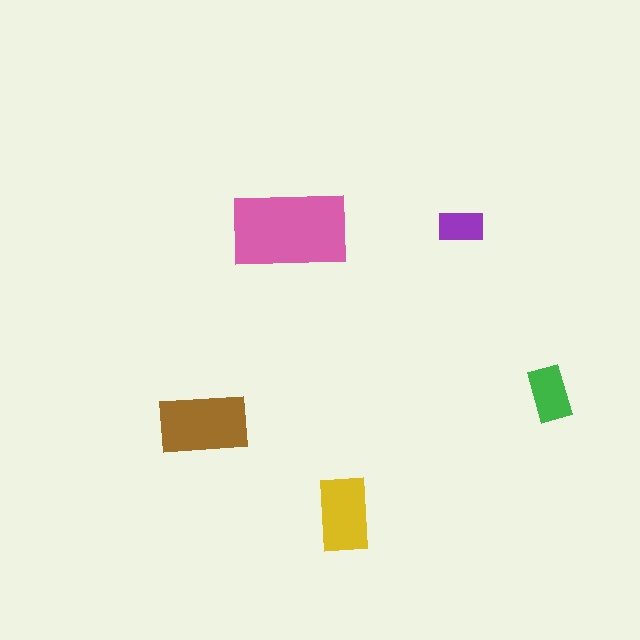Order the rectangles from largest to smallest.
the pink one, the brown one, the yellow one, the green one, the purple one.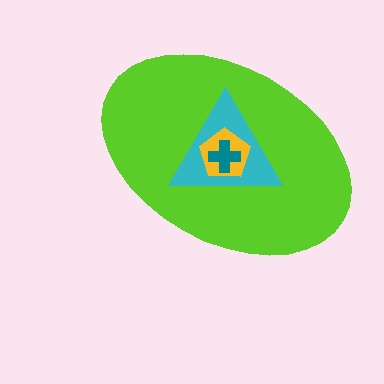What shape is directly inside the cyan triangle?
The yellow pentagon.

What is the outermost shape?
The lime ellipse.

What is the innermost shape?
The teal cross.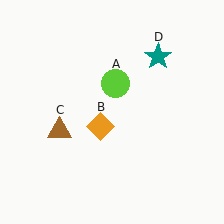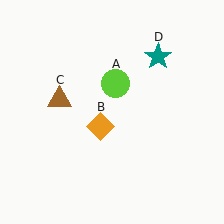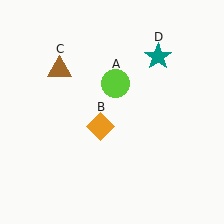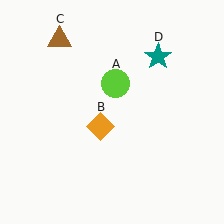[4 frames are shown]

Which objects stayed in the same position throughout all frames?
Lime circle (object A) and orange diamond (object B) and teal star (object D) remained stationary.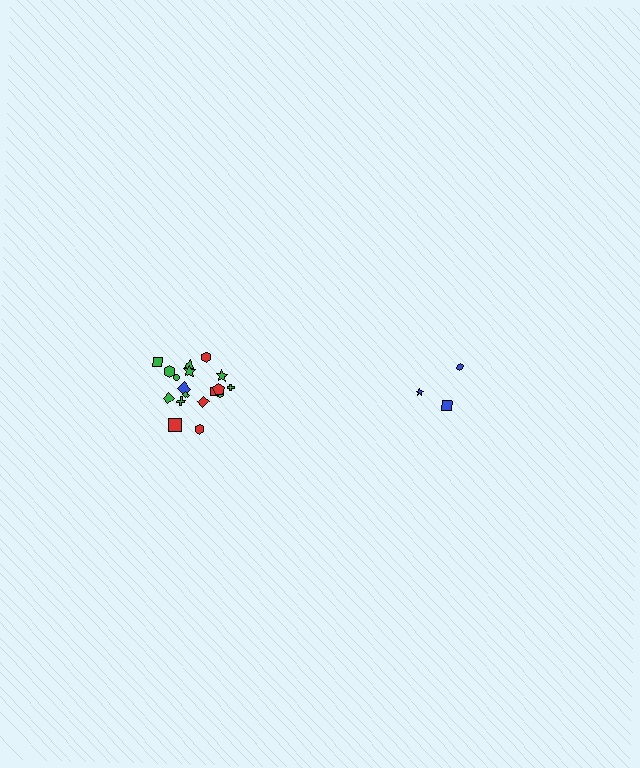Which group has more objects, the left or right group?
The left group.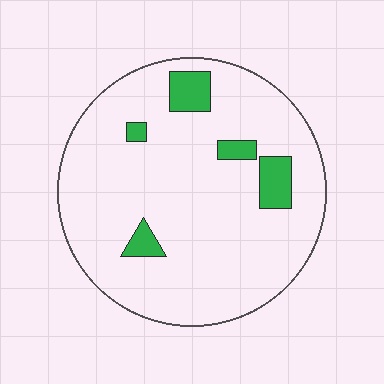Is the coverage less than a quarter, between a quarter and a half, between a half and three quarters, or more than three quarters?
Less than a quarter.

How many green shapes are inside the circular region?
5.